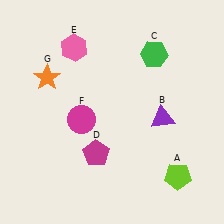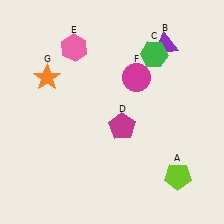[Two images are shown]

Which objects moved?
The objects that moved are: the purple triangle (B), the magenta pentagon (D), the magenta circle (F).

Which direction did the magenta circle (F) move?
The magenta circle (F) moved right.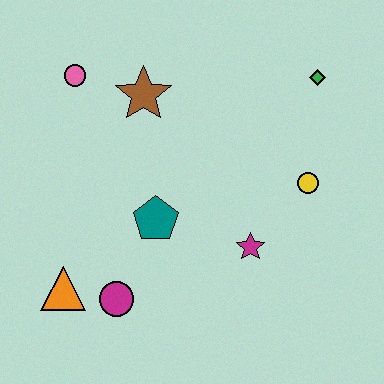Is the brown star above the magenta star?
Yes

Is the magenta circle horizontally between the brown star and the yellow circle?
No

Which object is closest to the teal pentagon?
The magenta circle is closest to the teal pentagon.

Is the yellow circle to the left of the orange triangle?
No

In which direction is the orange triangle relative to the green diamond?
The orange triangle is to the left of the green diamond.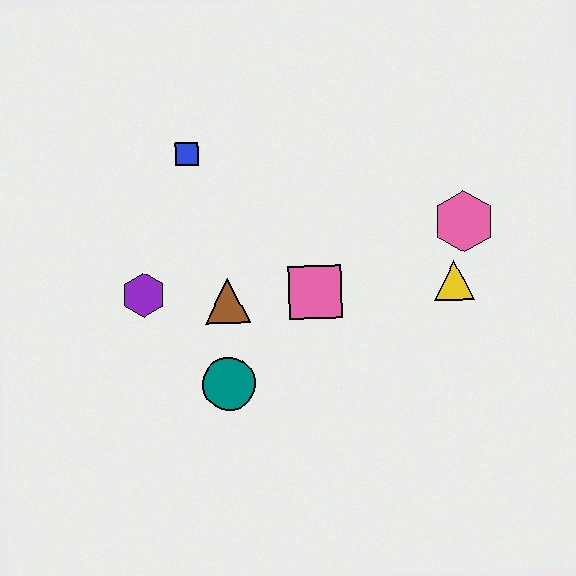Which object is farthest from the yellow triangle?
The purple hexagon is farthest from the yellow triangle.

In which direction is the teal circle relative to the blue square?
The teal circle is below the blue square.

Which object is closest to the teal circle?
The brown triangle is closest to the teal circle.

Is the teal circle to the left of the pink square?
Yes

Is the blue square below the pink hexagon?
No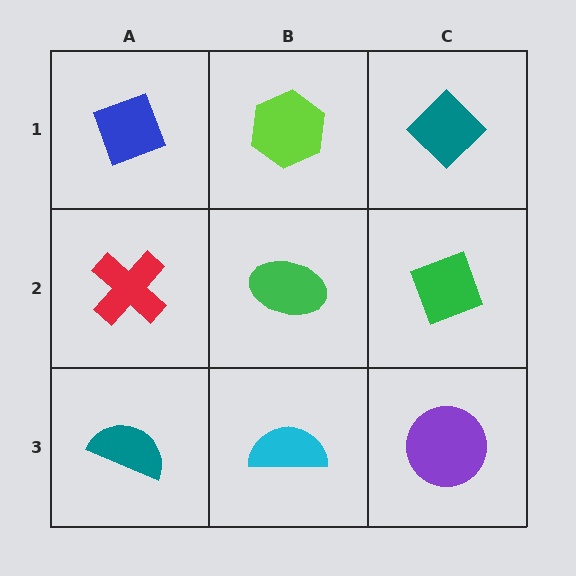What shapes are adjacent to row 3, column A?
A red cross (row 2, column A), a cyan semicircle (row 3, column B).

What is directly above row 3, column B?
A green ellipse.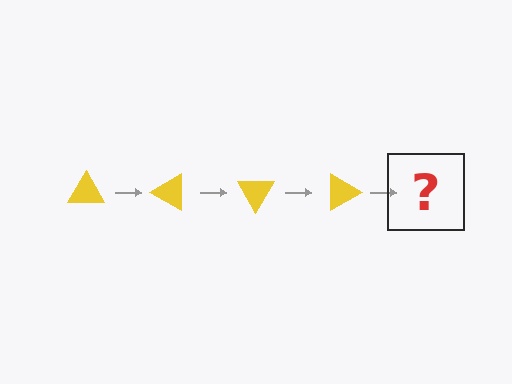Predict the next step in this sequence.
The next step is a yellow triangle rotated 120 degrees.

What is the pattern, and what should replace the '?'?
The pattern is that the triangle rotates 30 degrees each step. The '?' should be a yellow triangle rotated 120 degrees.